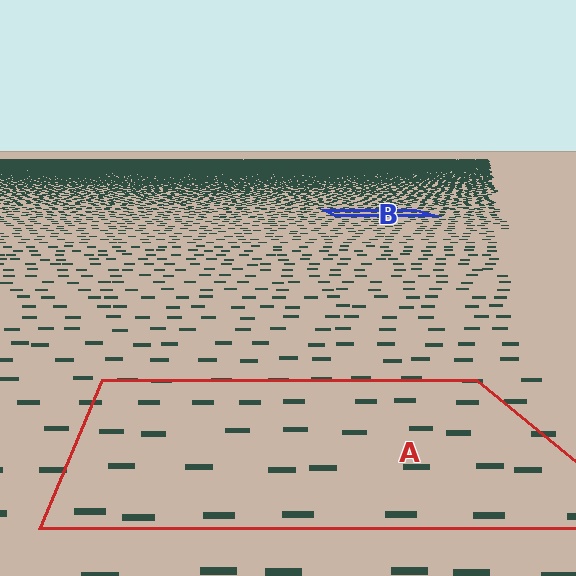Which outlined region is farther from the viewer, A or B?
Region B is farther from the viewer — the texture elements inside it appear smaller and more densely packed.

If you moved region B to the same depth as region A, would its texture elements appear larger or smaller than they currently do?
They would appear larger. At a closer depth, the same texture elements are projected at a bigger on-screen size.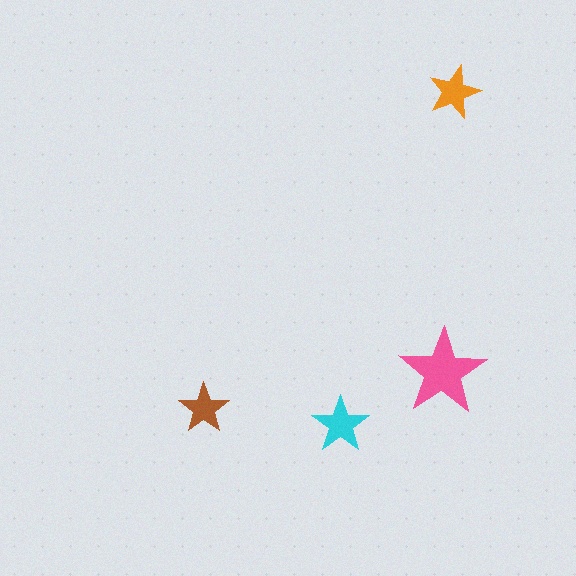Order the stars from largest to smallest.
the pink one, the cyan one, the orange one, the brown one.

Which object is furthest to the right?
The orange star is rightmost.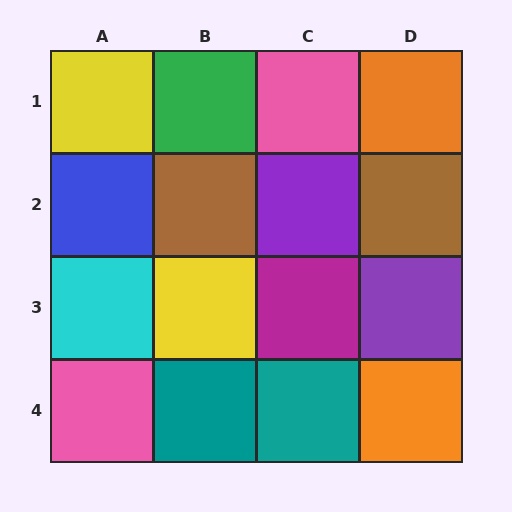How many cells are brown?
2 cells are brown.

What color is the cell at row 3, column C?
Magenta.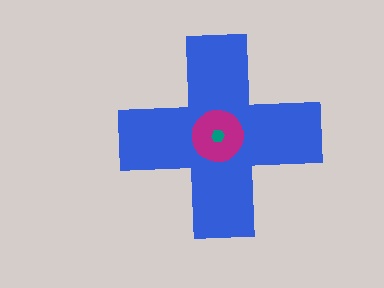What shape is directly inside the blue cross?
The magenta circle.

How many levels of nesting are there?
3.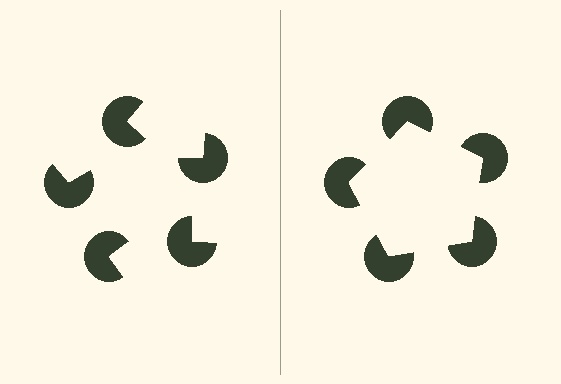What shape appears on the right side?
An illusory pentagon.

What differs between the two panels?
The pac-man discs are positioned identically on both sides; only the wedge orientations differ. On the right they align to a pentagon; on the left they are misaligned.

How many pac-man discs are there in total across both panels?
10 — 5 on each side.